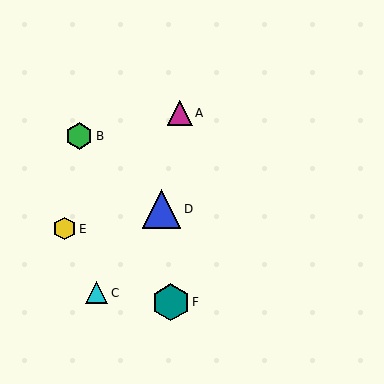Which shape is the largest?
The blue triangle (labeled D) is the largest.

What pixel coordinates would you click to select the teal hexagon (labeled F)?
Click at (171, 302) to select the teal hexagon F.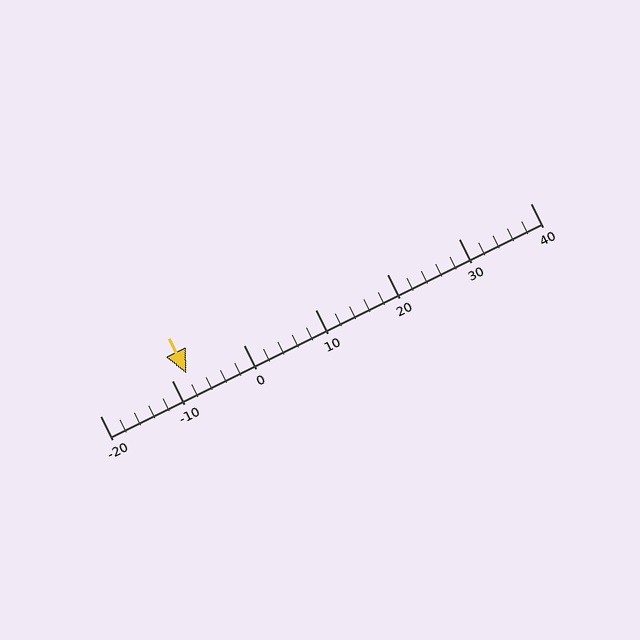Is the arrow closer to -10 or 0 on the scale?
The arrow is closer to -10.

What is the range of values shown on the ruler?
The ruler shows values from -20 to 40.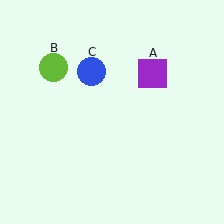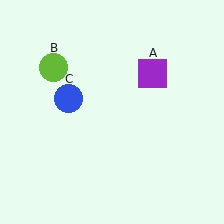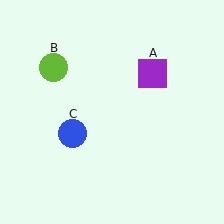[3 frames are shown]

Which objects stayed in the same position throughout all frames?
Purple square (object A) and lime circle (object B) remained stationary.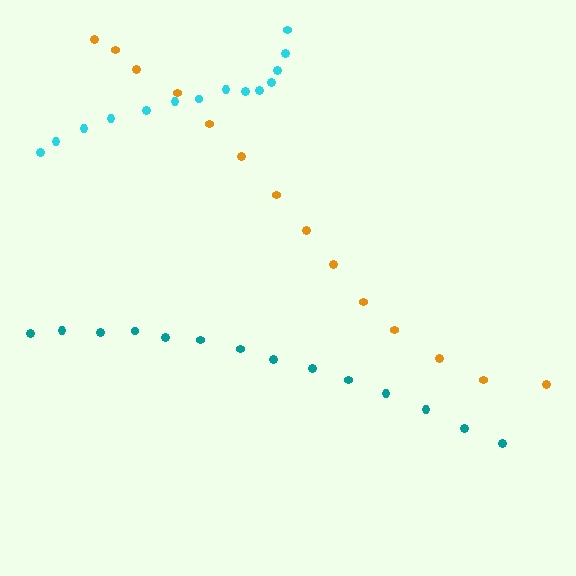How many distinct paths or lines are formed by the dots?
There are 3 distinct paths.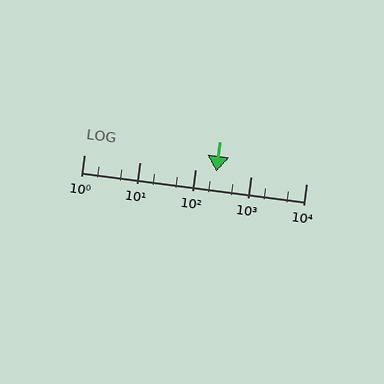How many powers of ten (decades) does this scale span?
The scale spans 4 decades, from 1 to 10000.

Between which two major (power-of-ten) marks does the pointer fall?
The pointer is between 100 and 1000.